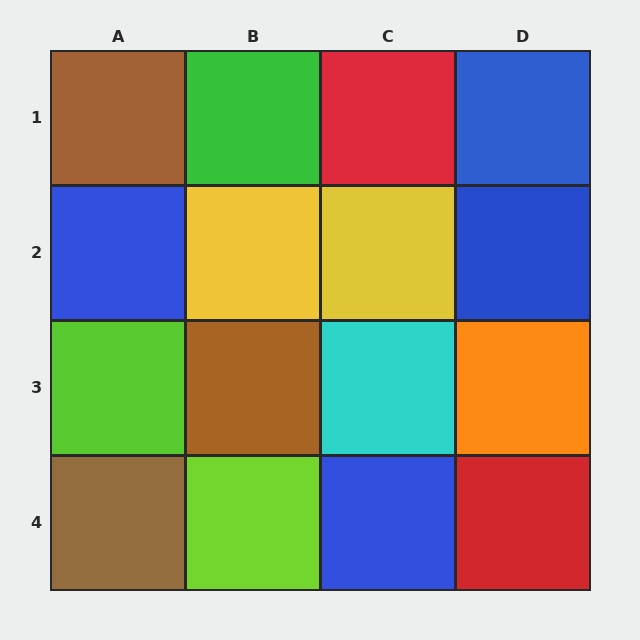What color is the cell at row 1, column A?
Brown.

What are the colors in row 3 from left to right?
Lime, brown, cyan, orange.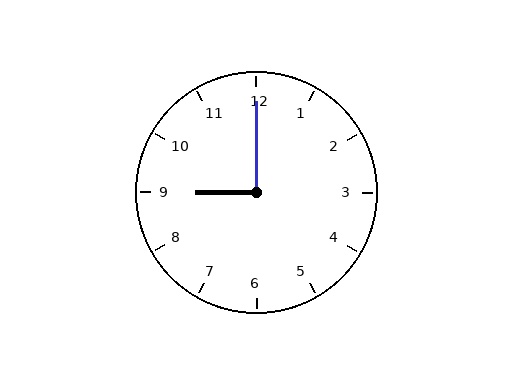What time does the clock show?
9:00.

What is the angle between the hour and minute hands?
Approximately 90 degrees.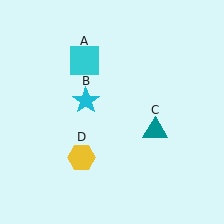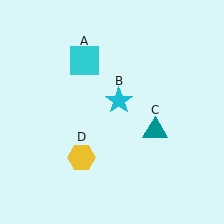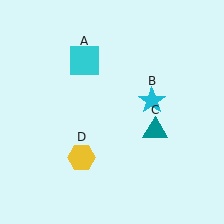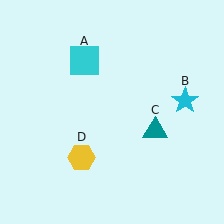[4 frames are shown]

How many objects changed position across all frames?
1 object changed position: cyan star (object B).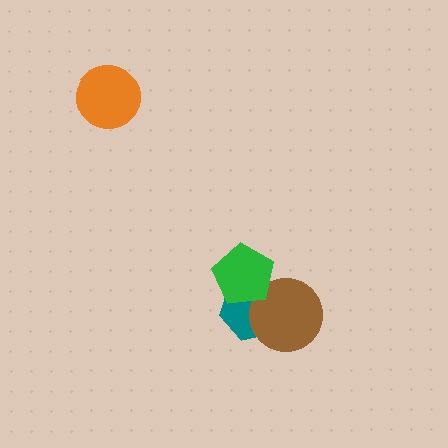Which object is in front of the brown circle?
The green pentagon is in front of the brown circle.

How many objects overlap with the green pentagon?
2 objects overlap with the green pentagon.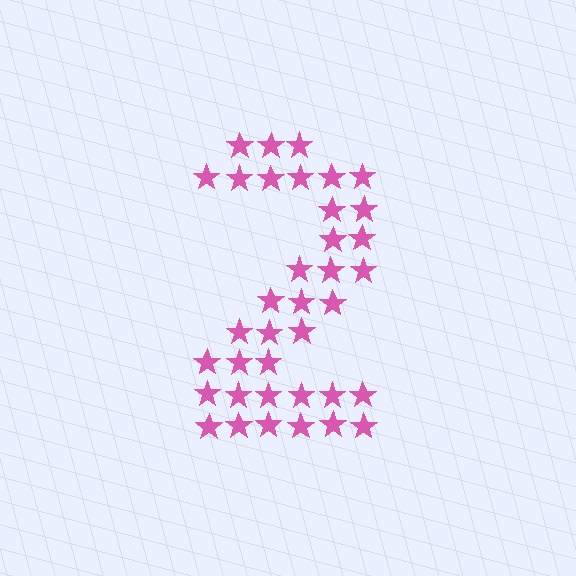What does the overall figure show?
The overall figure shows the digit 2.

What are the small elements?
The small elements are stars.